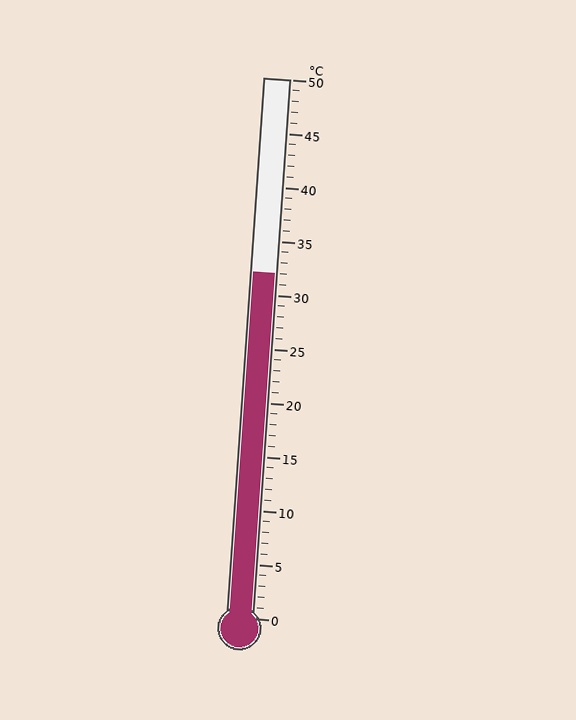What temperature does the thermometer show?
The thermometer shows approximately 32°C.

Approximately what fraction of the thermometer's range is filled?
The thermometer is filled to approximately 65% of its range.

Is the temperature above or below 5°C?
The temperature is above 5°C.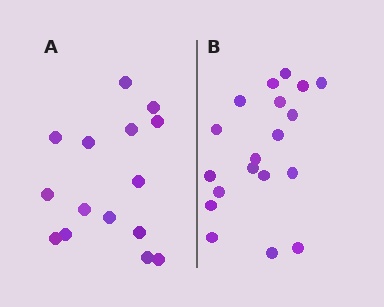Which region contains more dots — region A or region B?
Region B (the right region) has more dots.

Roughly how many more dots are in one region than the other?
Region B has about 4 more dots than region A.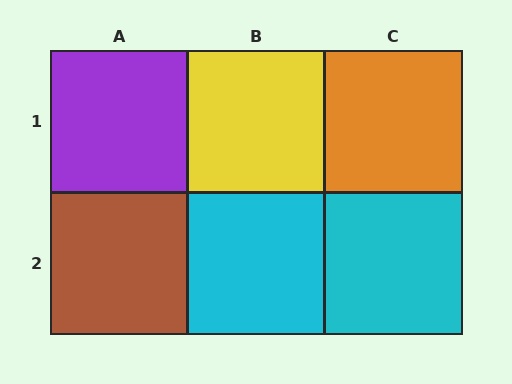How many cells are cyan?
2 cells are cyan.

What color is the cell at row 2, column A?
Brown.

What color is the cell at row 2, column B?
Cyan.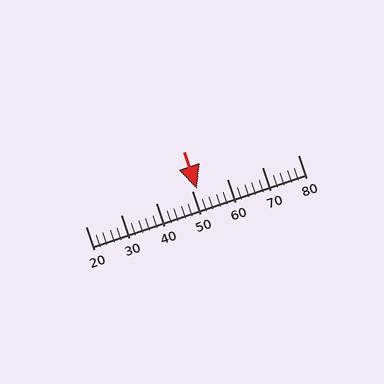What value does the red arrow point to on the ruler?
The red arrow points to approximately 52.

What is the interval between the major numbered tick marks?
The major tick marks are spaced 10 units apart.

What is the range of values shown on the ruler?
The ruler shows values from 20 to 80.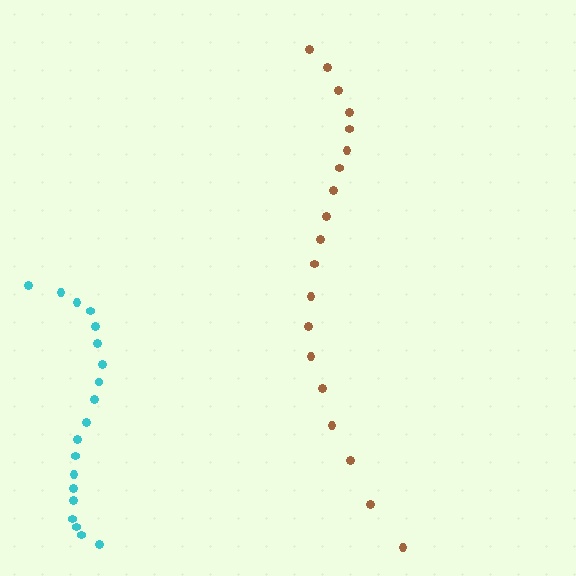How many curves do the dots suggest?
There are 2 distinct paths.